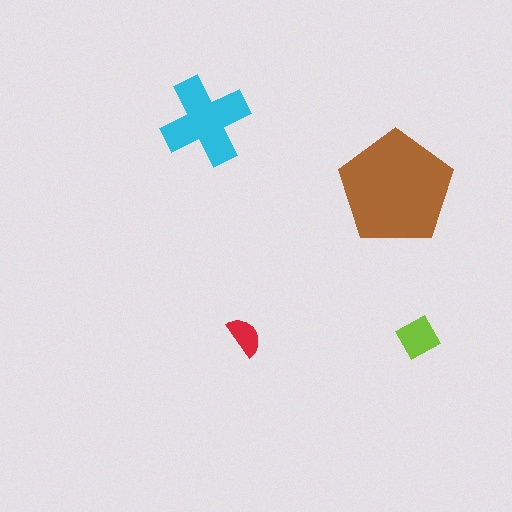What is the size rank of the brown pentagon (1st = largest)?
1st.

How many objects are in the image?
There are 4 objects in the image.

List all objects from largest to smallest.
The brown pentagon, the cyan cross, the lime square, the red semicircle.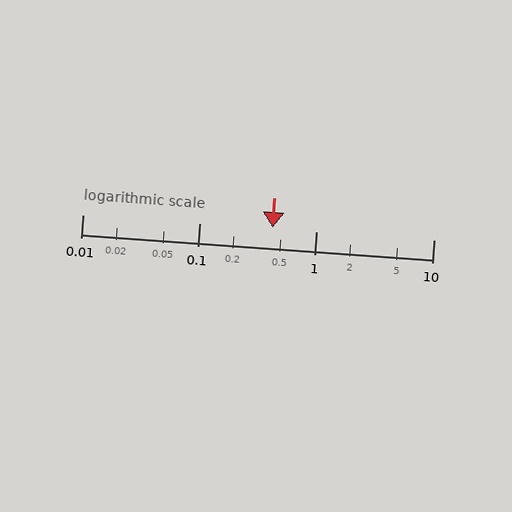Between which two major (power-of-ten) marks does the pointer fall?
The pointer is between 0.1 and 1.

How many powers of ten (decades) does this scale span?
The scale spans 3 decades, from 0.01 to 10.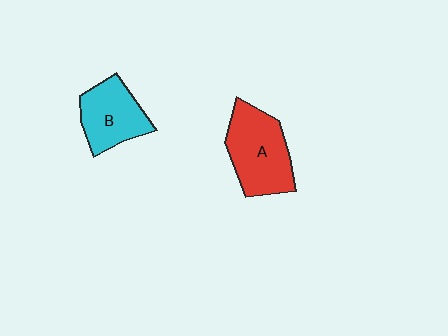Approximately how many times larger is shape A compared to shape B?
Approximately 1.3 times.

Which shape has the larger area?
Shape A (red).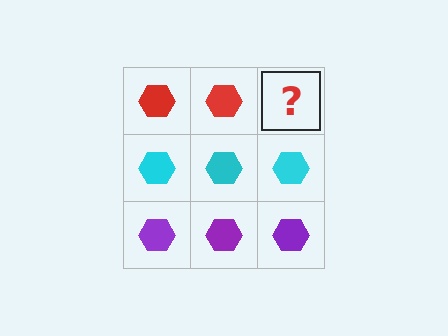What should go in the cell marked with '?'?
The missing cell should contain a red hexagon.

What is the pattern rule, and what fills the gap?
The rule is that each row has a consistent color. The gap should be filled with a red hexagon.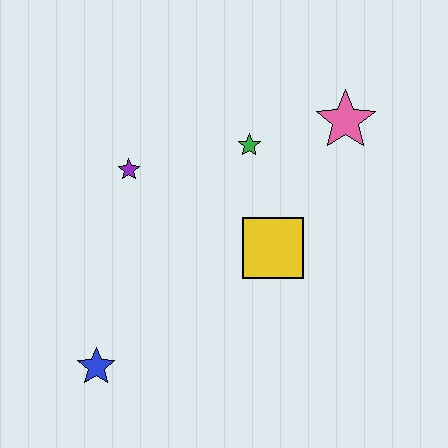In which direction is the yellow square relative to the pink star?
The yellow square is below the pink star.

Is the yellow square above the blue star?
Yes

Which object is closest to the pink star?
The green star is closest to the pink star.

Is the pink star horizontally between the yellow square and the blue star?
No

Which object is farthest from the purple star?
The pink star is farthest from the purple star.